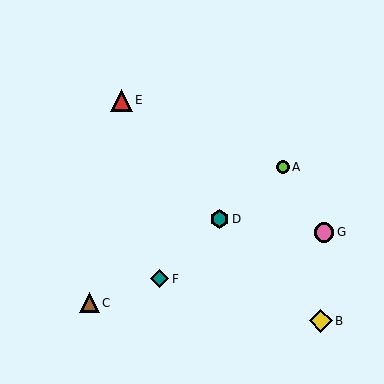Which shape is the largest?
The yellow diamond (labeled B) is the largest.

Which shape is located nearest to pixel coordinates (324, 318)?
The yellow diamond (labeled B) at (321, 321) is nearest to that location.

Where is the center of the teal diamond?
The center of the teal diamond is at (160, 279).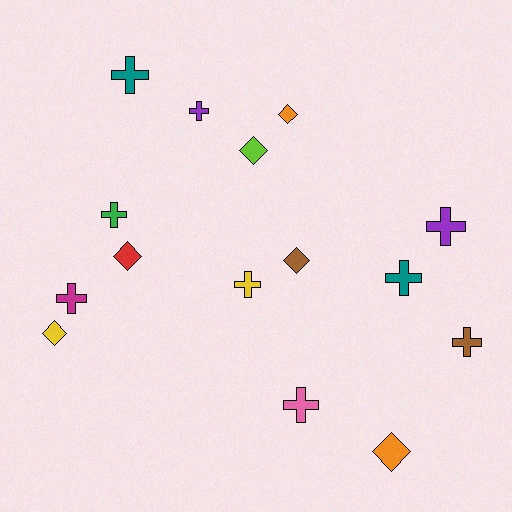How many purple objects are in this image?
There are 2 purple objects.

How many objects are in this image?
There are 15 objects.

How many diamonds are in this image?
There are 6 diamonds.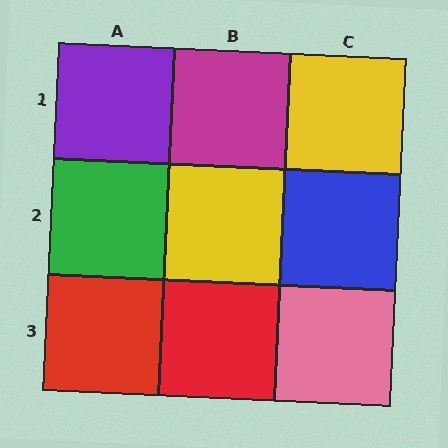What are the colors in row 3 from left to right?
Red, red, pink.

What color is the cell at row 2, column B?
Yellow.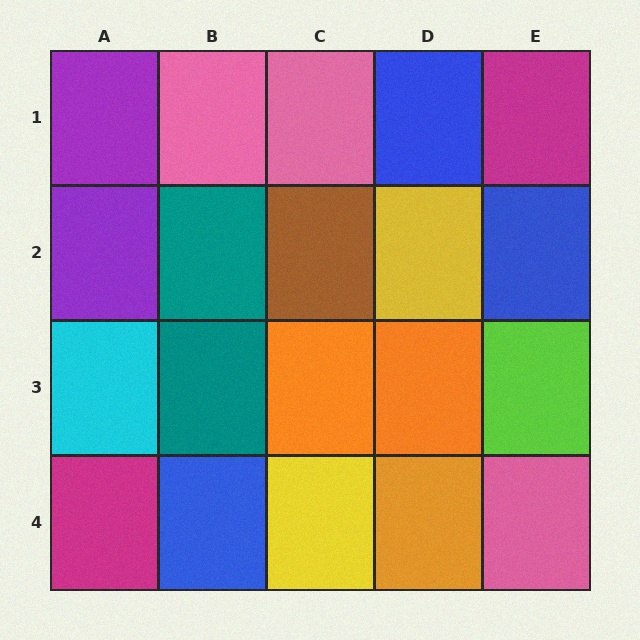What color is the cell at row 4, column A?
Magenta.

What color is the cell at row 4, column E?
Pink.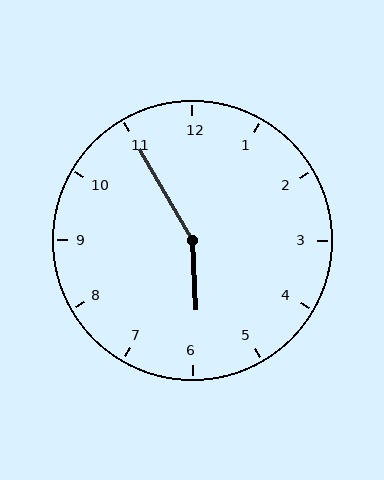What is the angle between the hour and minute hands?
Approximately 152 degrees.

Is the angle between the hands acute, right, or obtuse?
It is obtuse.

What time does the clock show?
5:55.